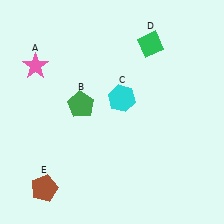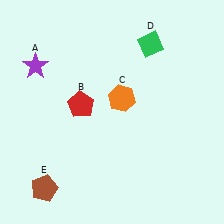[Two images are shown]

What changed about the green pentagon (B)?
In Image 1, B is green. In Image 2, it changed to red.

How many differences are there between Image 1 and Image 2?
There are 3 differences between the two images.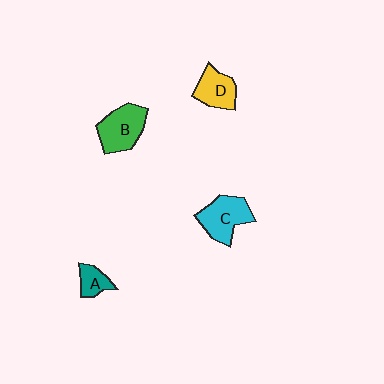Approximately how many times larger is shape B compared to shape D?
Approximately 1.3 times.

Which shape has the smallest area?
Shape A (teal).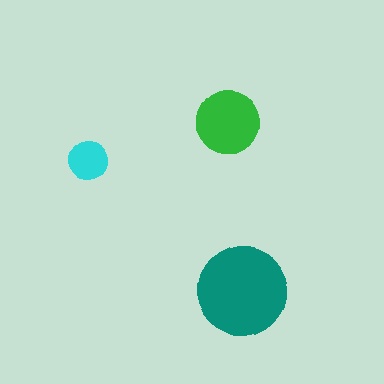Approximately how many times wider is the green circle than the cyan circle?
About 1.5 times wider.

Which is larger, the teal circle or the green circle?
The teal one.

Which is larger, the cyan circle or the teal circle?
The teal one.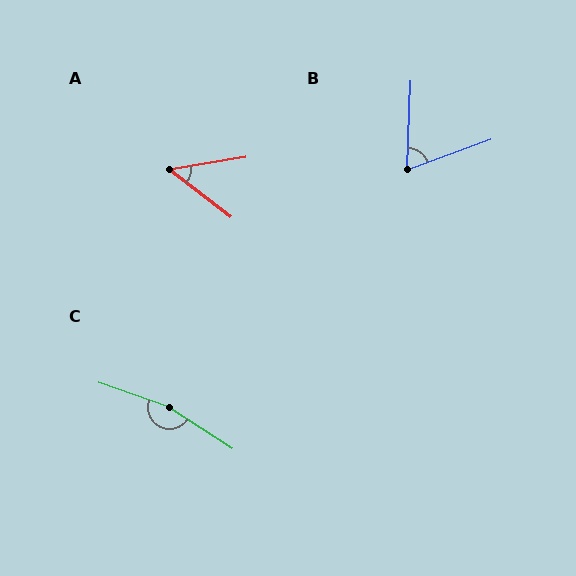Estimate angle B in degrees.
Approximately 68 degrees.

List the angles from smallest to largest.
A (47°), B (68°), C (167°).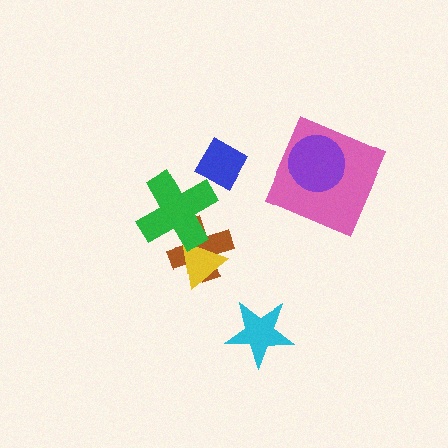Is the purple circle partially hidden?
No, no other shape covers it.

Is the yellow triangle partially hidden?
Yes, it is partially covered by another shape.